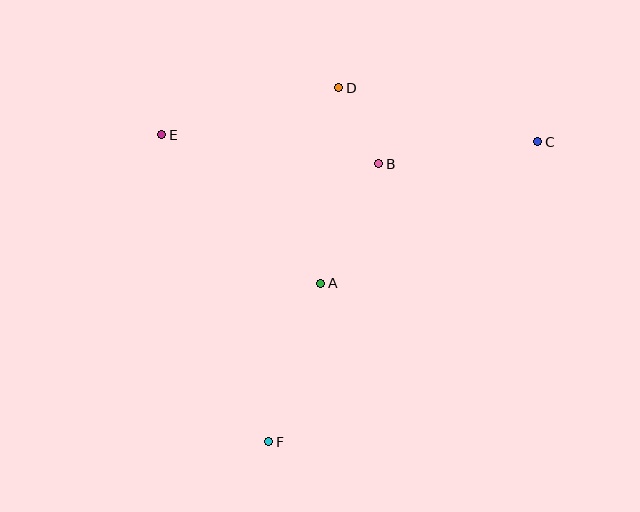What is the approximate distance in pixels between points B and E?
The distance between B and E is approximately 219 pixels.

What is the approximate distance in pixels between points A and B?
The distance between A and B is approximately 133 pixels.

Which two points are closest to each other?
Points B and D are closest to each other.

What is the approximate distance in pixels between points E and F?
The distance between E and F is approximately 325 pixels.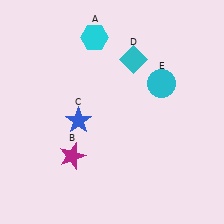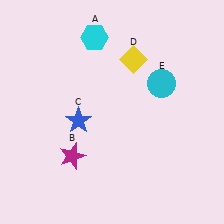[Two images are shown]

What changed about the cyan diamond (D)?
In Image 1, D is cyan. In Image 2, it changed to yellow.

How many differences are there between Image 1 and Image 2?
There is 1 difference between the two images.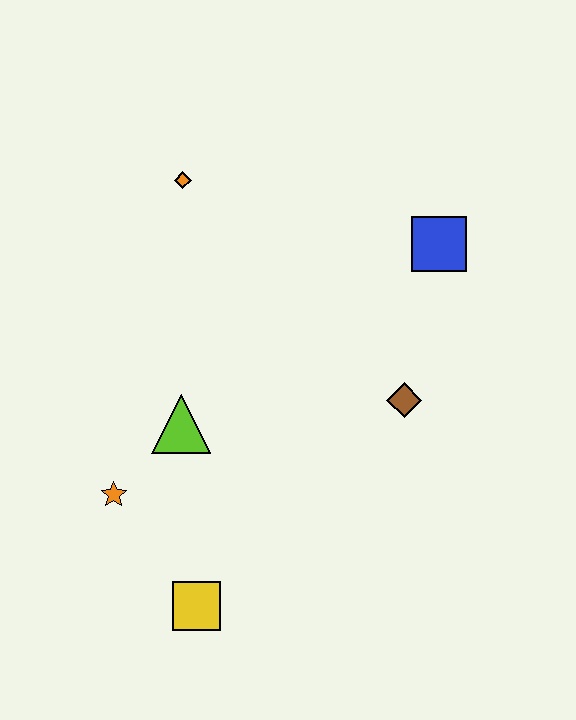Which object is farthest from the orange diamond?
The yellow square is farthest from the orange diamond.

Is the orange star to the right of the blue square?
No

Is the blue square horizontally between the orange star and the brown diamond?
No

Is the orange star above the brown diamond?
No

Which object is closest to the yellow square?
The orange star is closest to the yellow square.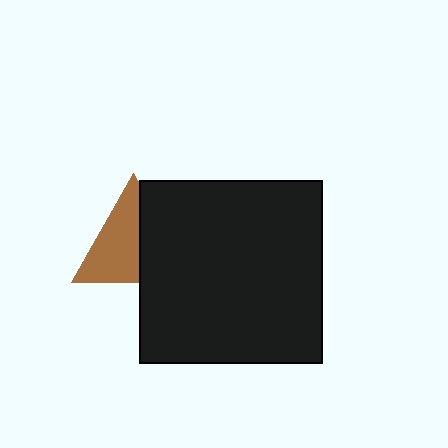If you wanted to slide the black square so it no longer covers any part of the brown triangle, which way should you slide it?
Slide it right — that is the most direct way to separate the two shapes.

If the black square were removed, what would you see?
You would see the complete brown triangle.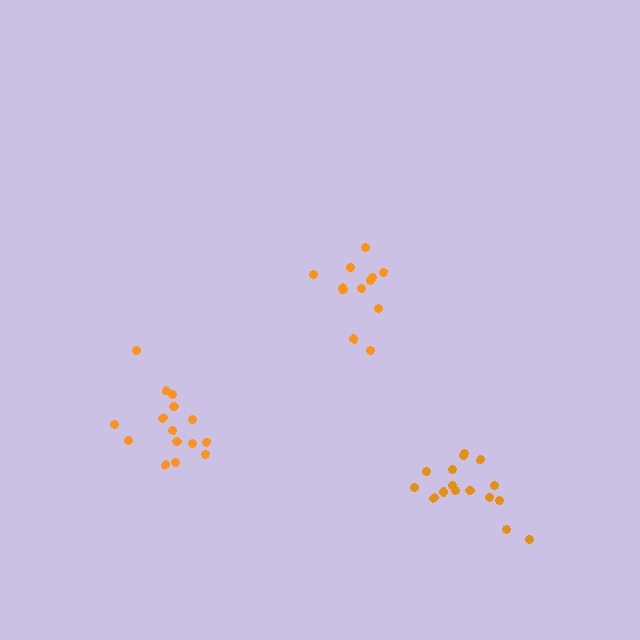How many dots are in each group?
Group 1: 15 dots, Group 2: 12 dots, Group 3: 16 dots (43 total).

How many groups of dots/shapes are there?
There are 3 groups.